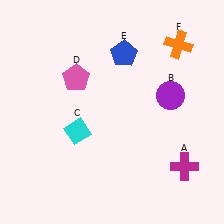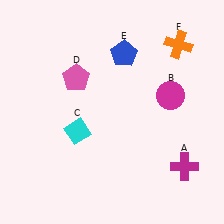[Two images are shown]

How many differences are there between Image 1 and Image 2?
There is 1 difference between the two images.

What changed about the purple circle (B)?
In Image 1, B is purple. In Image 2, it changed to magenta.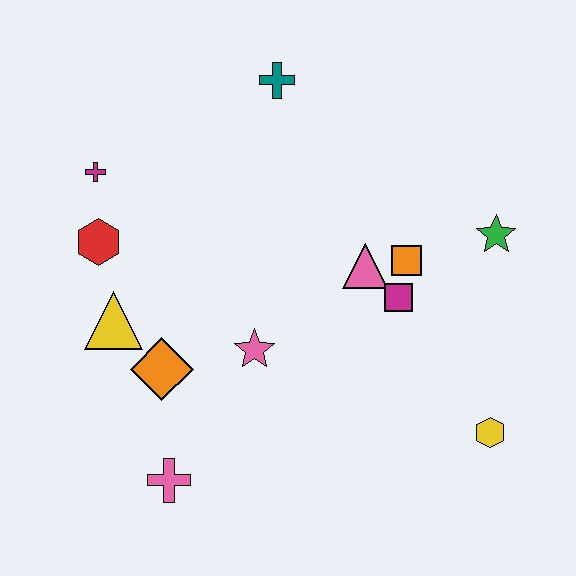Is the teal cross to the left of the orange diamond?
No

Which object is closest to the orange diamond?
The yellow triangle is closest to the orange diamond.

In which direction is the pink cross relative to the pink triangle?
The pink cross is below the pink triangle.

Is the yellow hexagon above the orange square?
No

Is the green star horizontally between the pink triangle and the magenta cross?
No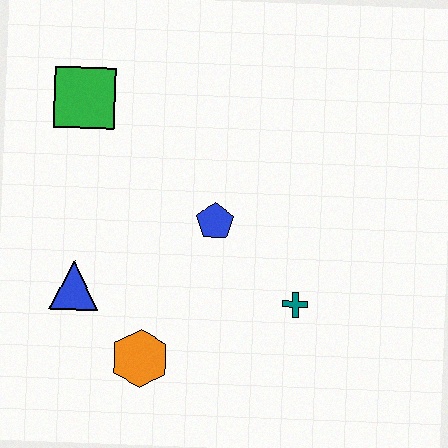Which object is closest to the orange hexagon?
The blue triangle is closest to the orange hexagon.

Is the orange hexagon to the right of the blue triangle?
Yes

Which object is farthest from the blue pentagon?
The green square is farthest from the blue pentagon.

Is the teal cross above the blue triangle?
No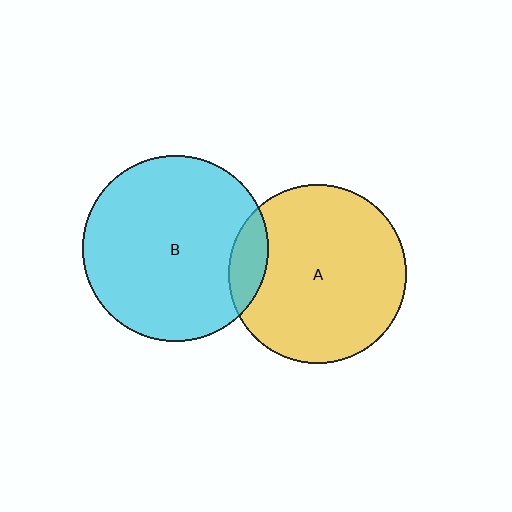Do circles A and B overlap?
Yes.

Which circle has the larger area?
Circle B (cyan).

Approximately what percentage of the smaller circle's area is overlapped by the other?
Approximately 10%.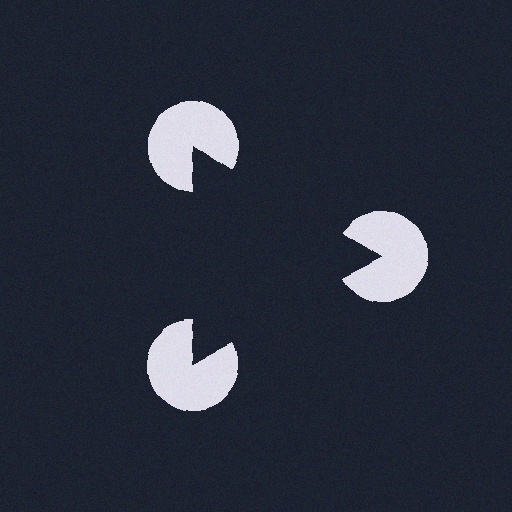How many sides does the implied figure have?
3 sides.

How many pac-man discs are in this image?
There are 3 — one at each vertex of the illusory triangle.